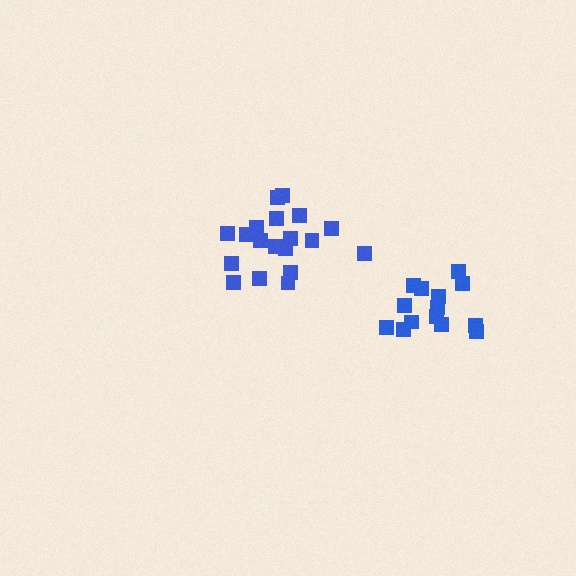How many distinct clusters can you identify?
There are 2 distinct clusters.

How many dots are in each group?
Group 1: 19 dots, Group 2: 14 dots (33 total).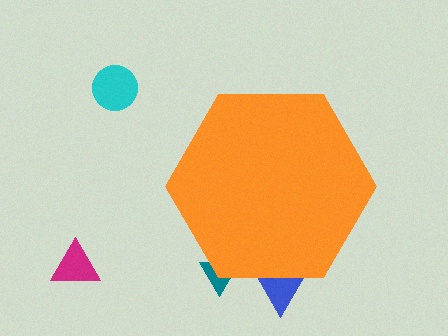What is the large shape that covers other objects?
An orange hexagon.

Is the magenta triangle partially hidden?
No, the magenta triangle is fully visible.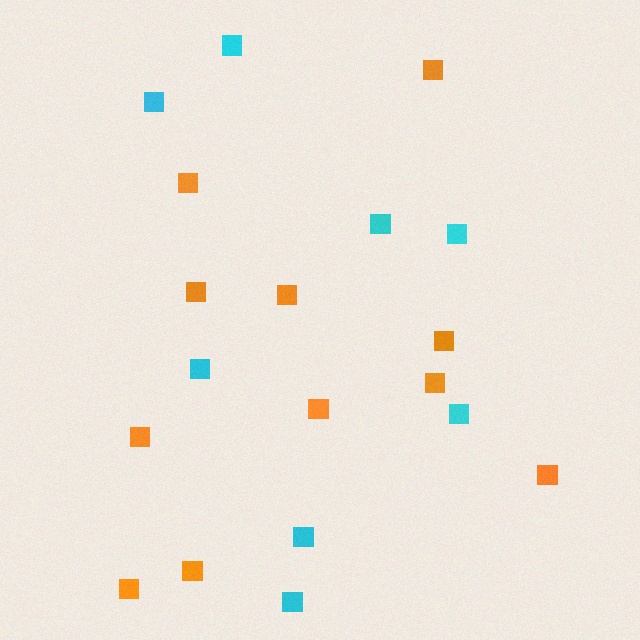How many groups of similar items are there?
There are 2 groups: one group of cyan squares (8) and one group of orange squares (11).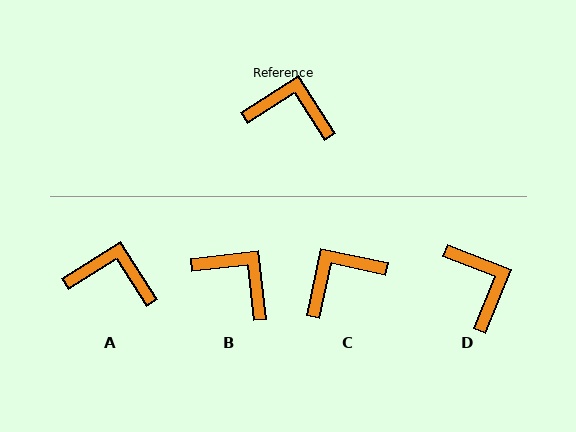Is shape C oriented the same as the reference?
No, it is off by about 46 degrees.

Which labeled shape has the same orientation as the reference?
A.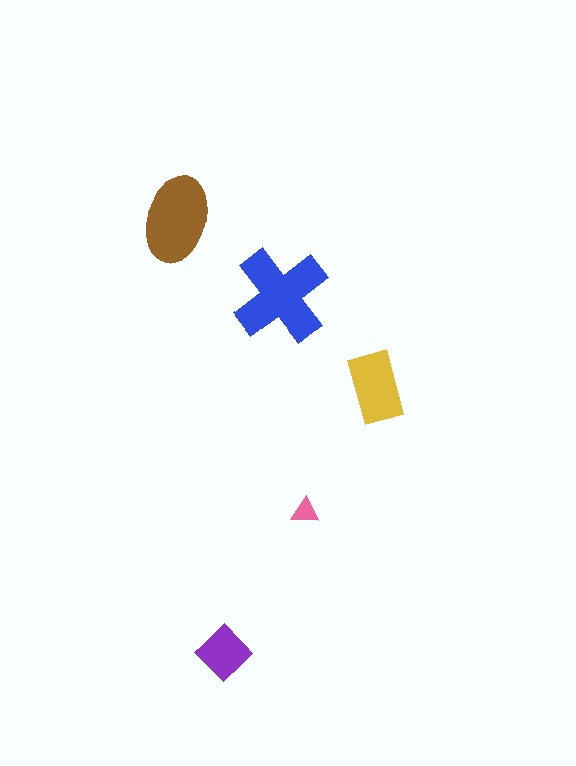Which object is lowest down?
The purple diamond is bottommost.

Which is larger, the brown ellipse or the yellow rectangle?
The brown ellipse.